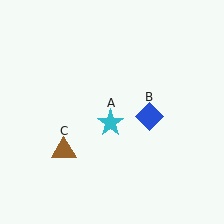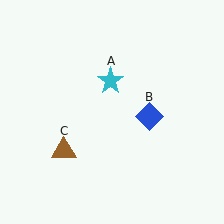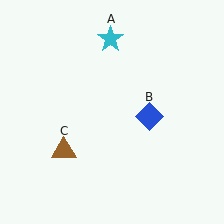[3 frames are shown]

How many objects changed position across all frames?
1 object changed position: cyan star (object A).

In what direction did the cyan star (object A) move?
The cyan star (object A) moved up.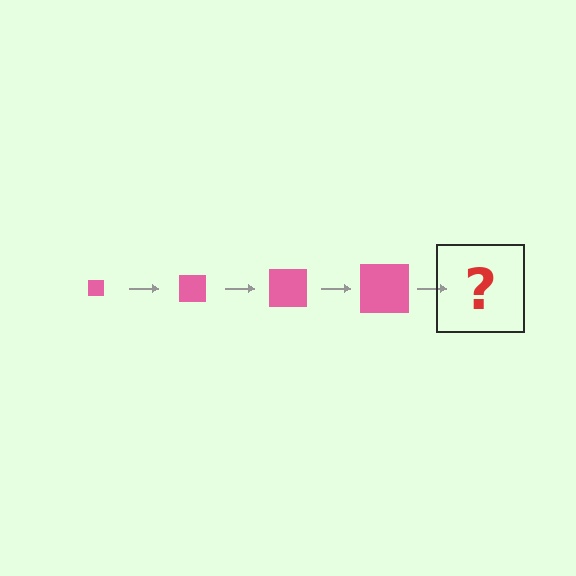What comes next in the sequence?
The next element should be a pink square, larger than the previous one.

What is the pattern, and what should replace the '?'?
The pattern is that the square gets progressively larger each step. The '?' should be a pink square, larger than the previous one.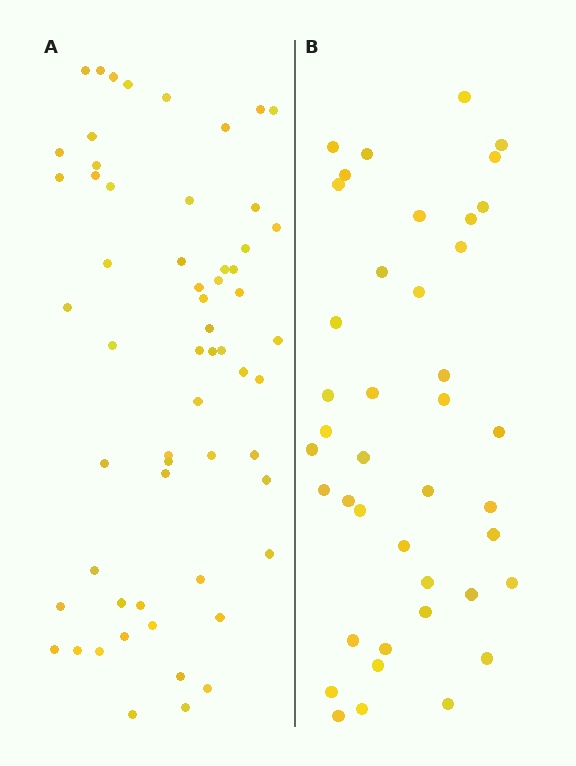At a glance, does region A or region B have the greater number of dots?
Region A (the left region) has more dots.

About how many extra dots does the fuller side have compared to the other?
Region A has approximately 20 more dots than region B.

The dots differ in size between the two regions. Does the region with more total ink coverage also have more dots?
No. Region B has more total ink coverage because its dots are larger, but region A actually contains more individual dots. Total area can be misleading — the number of items is what matters here.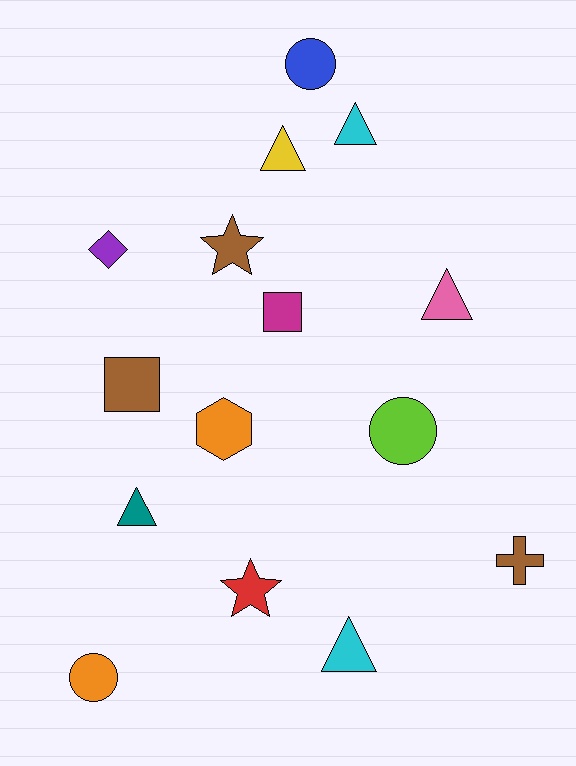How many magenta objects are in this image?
There is 1 magenta object.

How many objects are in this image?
There are 15 objects.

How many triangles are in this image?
There are 5 triangles.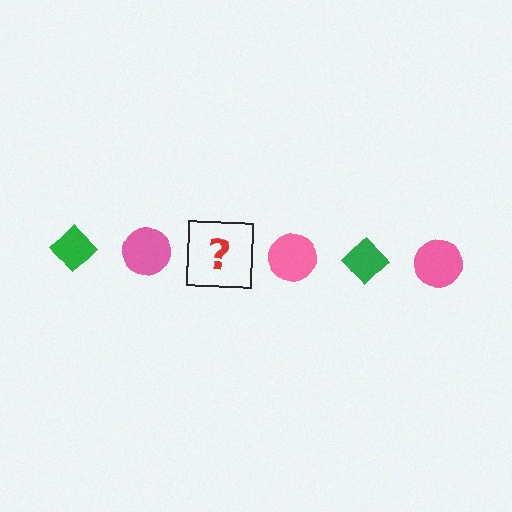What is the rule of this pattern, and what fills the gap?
The rule is that the pattern alternates between green diamond and pink circle. The gap should be filled with a green diamond.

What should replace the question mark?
The question mark should be replaced with a green diamond.